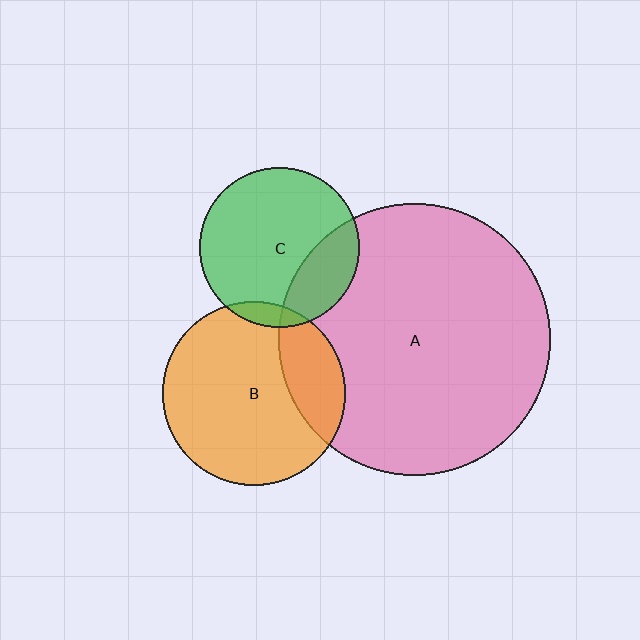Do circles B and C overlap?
Yes.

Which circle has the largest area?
Circle A (pink).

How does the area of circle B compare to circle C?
Approximately 1.3 times.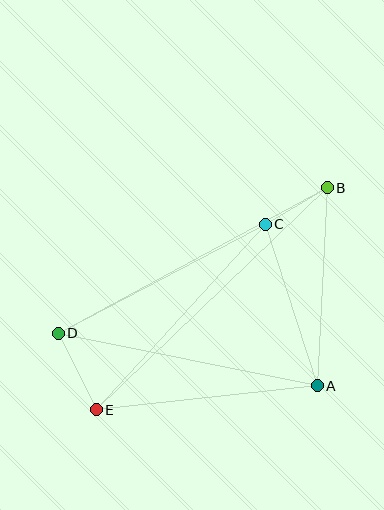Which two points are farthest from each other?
Points B and E are farthest from each other.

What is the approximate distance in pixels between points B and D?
The distance between B and D is approximately 306 pixels.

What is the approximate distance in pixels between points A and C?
The distance between A and C is approximately 170 pixels.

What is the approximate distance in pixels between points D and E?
The distance between D and E is approximately 85 pixels.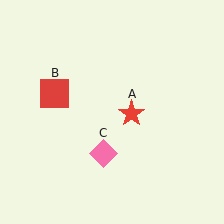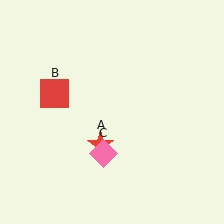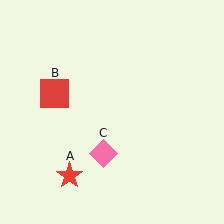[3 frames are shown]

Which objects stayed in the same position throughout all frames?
Red square (object B) and pink diamond (object C) remained stationary.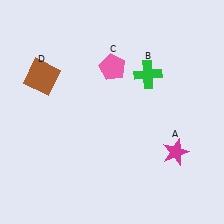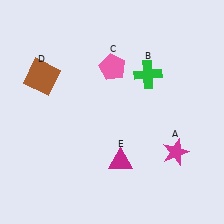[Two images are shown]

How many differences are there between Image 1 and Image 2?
There is 1 difference between the two images.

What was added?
A magenta triangle (E) was added in Image 2.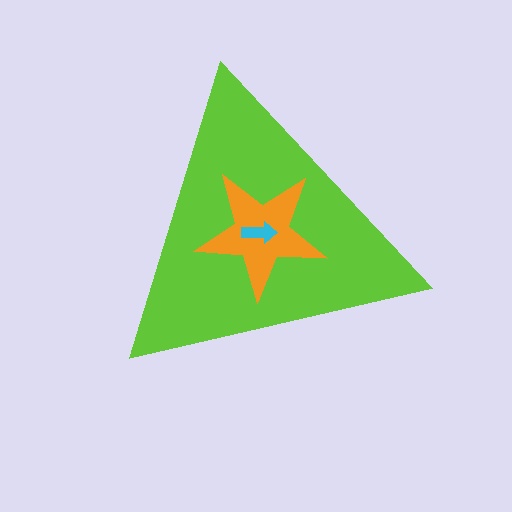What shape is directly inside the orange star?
The cyan arrow.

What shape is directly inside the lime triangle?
The orange star.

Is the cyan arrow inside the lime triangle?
Yes.